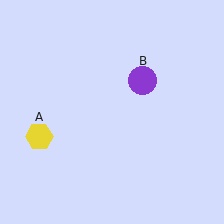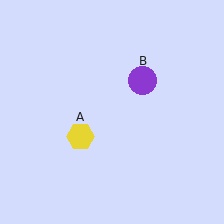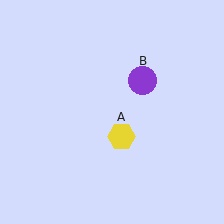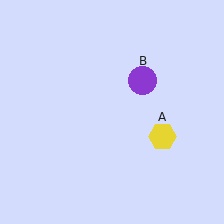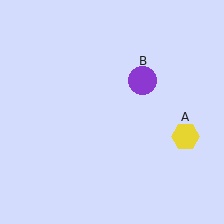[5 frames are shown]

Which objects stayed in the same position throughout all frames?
Purple circle (object B) remained stationary.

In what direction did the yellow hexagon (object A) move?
The yellow hexagon (object A) moved right.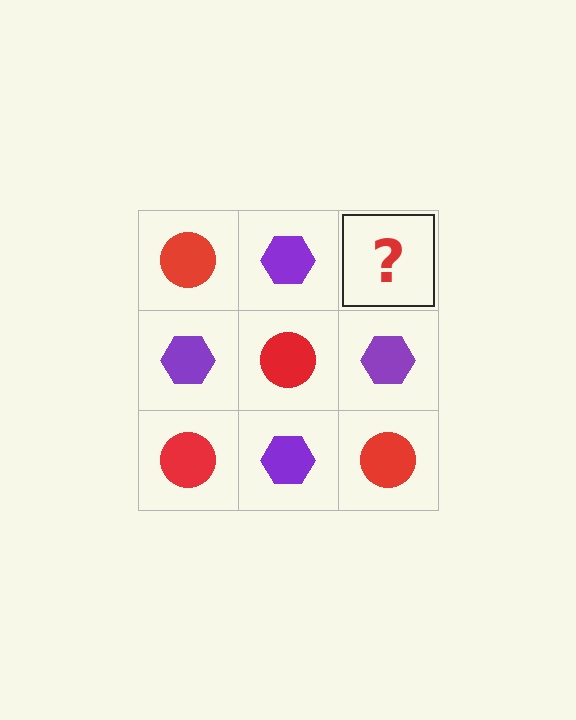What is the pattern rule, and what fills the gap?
The rule is that it alternates red circle and purple hexagon in a checkerboard pattern. The gap should be filled with a red circle.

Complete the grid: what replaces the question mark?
The question mark should be replaced with a red circle.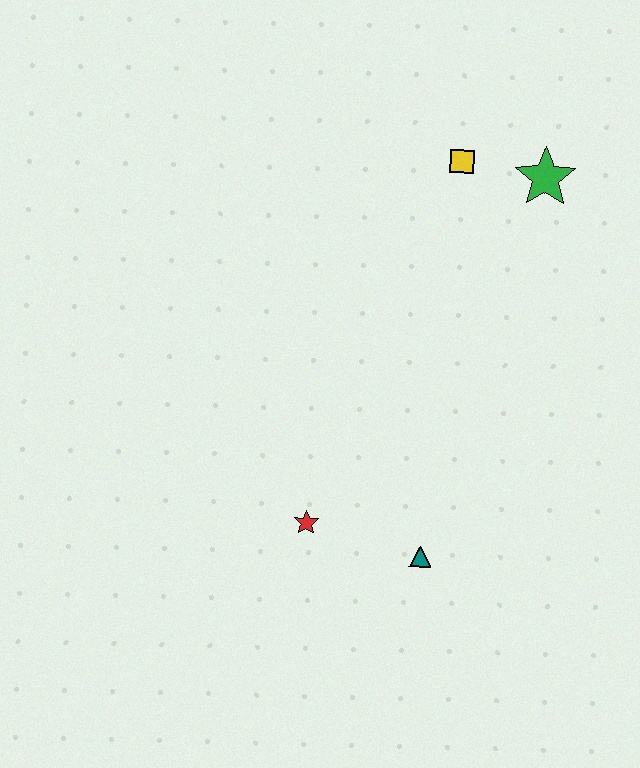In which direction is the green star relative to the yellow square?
The green star is to the right of the yellow square.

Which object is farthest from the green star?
The red star is farthest from the green star.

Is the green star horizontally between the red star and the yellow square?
No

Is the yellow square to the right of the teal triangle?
Yes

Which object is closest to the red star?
The teal triangle is closest to the red star.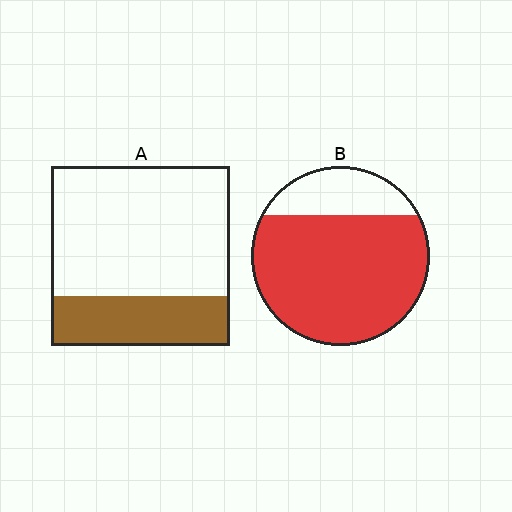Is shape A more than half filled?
No.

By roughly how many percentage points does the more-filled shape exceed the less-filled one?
By roughly 50 percentage points (B over A).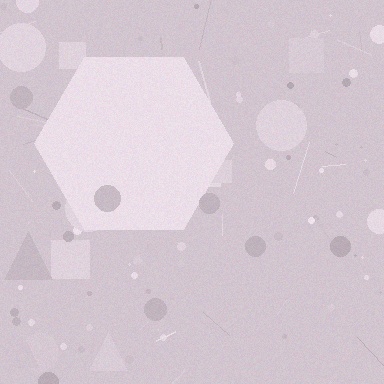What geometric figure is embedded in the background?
A hexagon is embedded in the background.